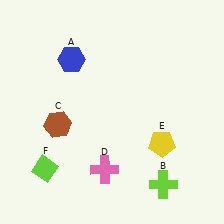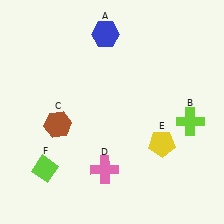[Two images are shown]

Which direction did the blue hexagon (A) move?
The blue hexagon (A) moved right.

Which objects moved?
The objects that moved are: the blue hexagon (A), the lime cross (B).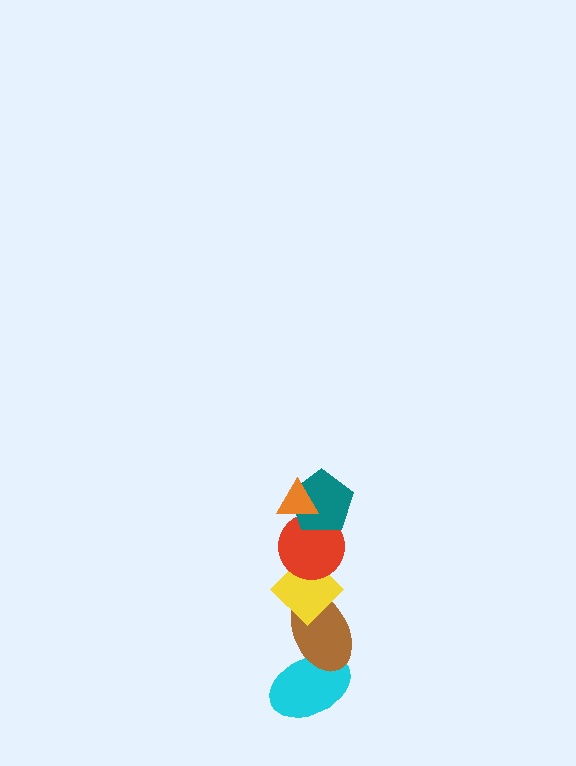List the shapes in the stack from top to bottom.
From top to bottom: the orange triangle, the teal pentagon, the red circle, the yellow diamond, the brown ellipse, the cyan ellipse.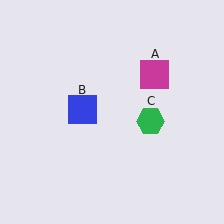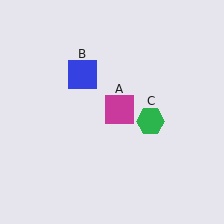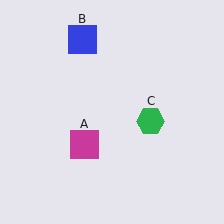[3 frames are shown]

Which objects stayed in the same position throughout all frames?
Green hexagon (object C) remained stationary.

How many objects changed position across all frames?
2 objects changed position: magenta square (object A), blue square (object B).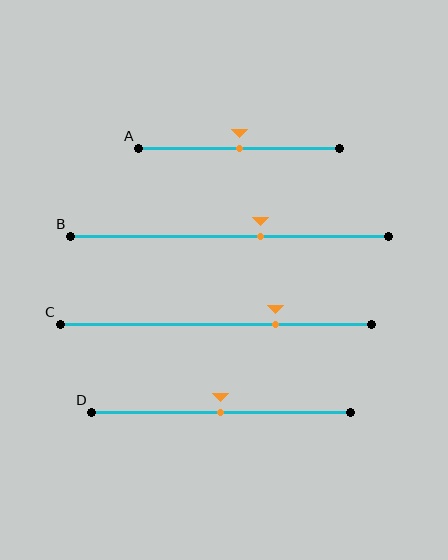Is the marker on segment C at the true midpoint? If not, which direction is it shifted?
No, the marker on segment C is shifted to the right by about 19% of the segment length.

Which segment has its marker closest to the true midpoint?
Segment A has its marker closest to the true midpoint.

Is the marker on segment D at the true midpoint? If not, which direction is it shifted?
Yes, the marker on segment D is at the true midpoint.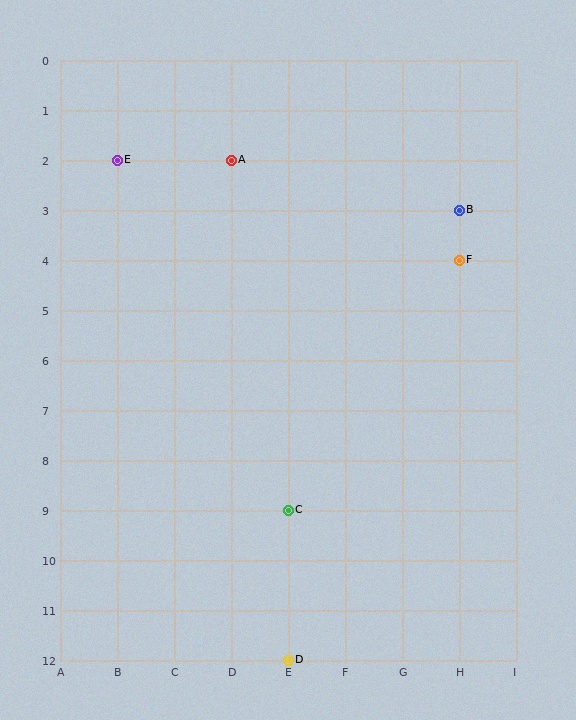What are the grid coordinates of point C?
Point C is at grid coordinates (E, 9).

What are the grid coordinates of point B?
Point B is at grid coordinates (H, 3).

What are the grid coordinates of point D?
Point D is at grid coordinates (E, 12).